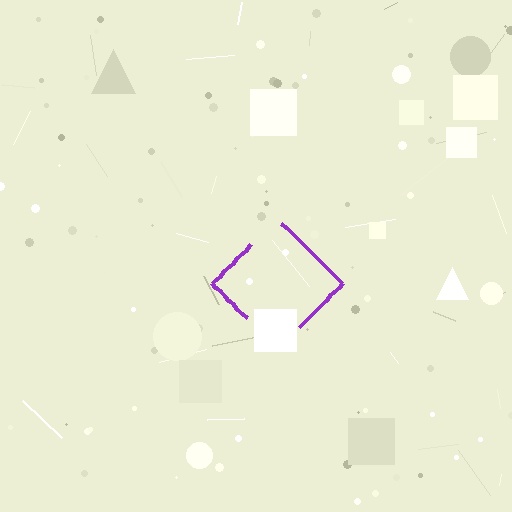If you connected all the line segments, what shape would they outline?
They would outline a diamond.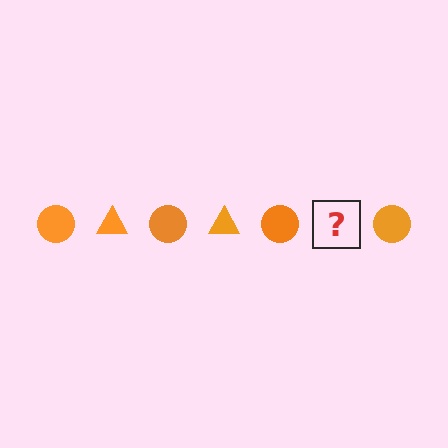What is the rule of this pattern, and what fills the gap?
The rule is that the pattern cycles through circle, triangle shapes in orange. The gap should be filled with an orange triangle.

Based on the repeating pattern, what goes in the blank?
The blank should be an orange triangle.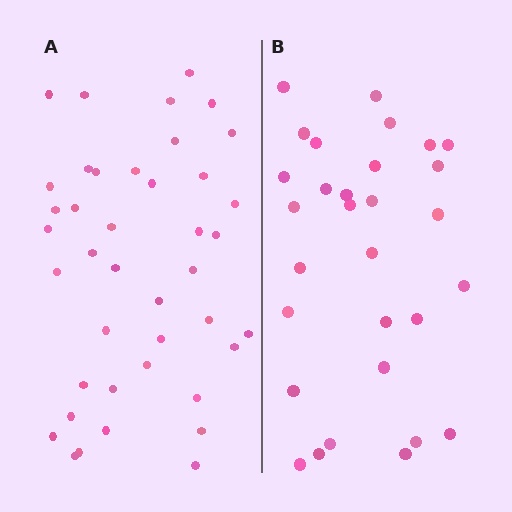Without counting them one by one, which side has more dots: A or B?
Region A (the left region) has more dots.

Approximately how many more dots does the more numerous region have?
Region A has roughly 12 or so more dots than region B.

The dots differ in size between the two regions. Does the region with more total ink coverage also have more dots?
No. Region B has more total ink coverage because its dots are larger, but region A actually contains more individual dots. Total area can be misleading — the number of items is what matters here.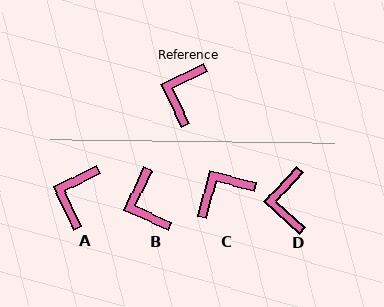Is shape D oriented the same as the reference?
No, it is off by about 21 degrees.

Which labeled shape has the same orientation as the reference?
A.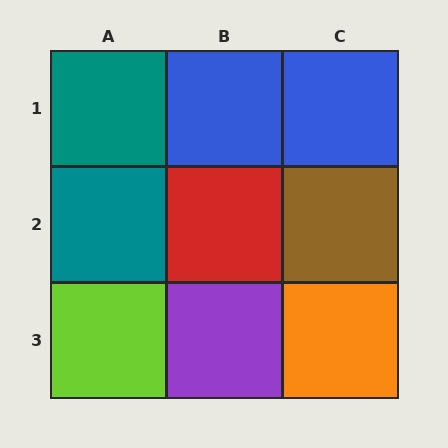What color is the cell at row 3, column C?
Orange.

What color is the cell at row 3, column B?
Purple.